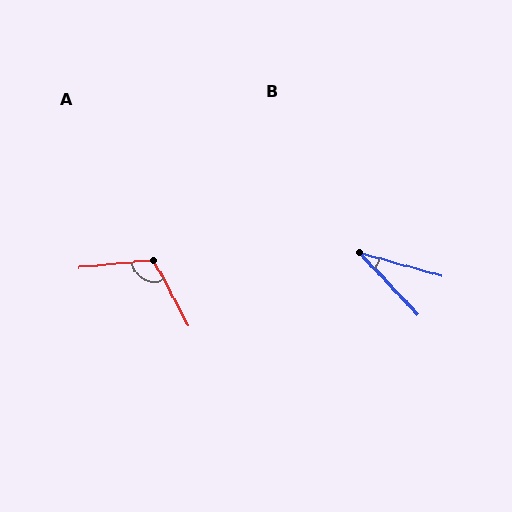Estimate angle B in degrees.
Approximately 30 degrees.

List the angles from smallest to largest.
B (30°), A (113°).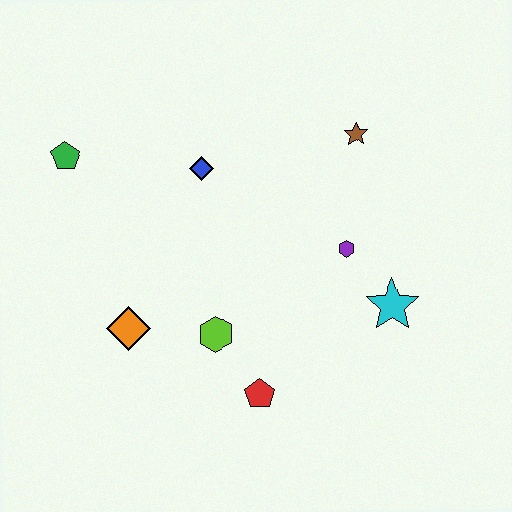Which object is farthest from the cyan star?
The green pentagon is farthest from the cyan star.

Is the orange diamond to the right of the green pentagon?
Yes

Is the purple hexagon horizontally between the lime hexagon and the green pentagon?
No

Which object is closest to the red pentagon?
The lime hexagon is closest to the red pentagon.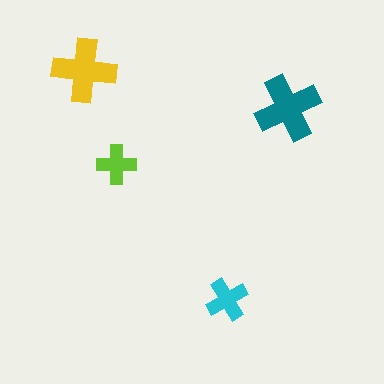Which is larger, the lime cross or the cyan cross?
The cyan one.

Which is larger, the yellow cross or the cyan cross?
The yellow one.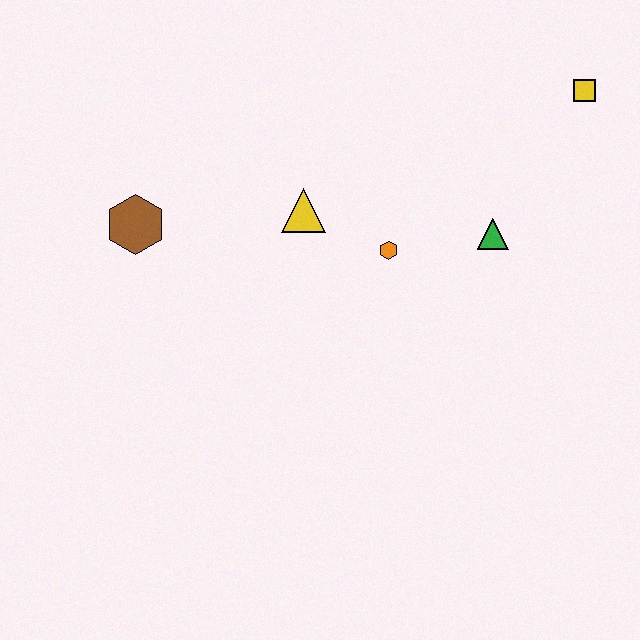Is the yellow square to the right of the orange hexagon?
Yes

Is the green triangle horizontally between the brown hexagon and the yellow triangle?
No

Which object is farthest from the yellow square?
The brown hexagon is farthest from the yellow square.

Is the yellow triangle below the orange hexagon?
No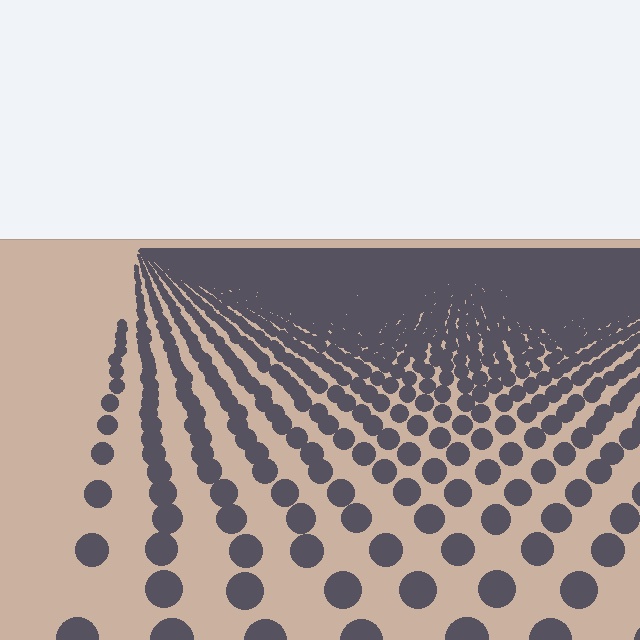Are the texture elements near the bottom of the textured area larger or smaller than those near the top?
Larger. Near the bottom, elements are closer to the viewer and appear at a bigger on-screen size.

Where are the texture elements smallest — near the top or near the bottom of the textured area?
Near the top.